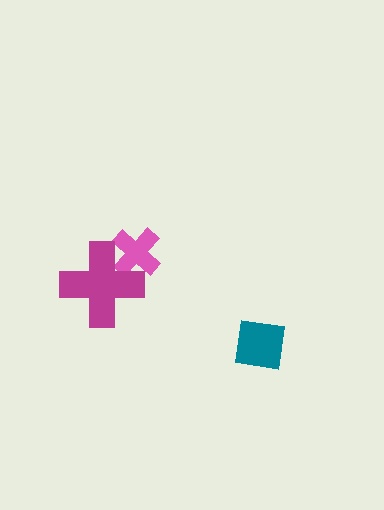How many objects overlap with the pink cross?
1 object overlaps with the pink cross.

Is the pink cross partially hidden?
Yes, it is partially covered by another shape.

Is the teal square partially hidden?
No, no other shape covers it.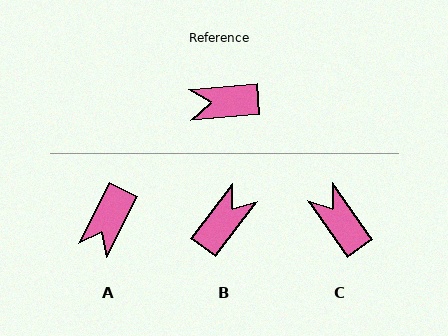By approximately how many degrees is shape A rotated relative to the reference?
Approximately 59 degrees counter-clockwise.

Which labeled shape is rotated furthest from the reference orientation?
B, about 131 degrees away.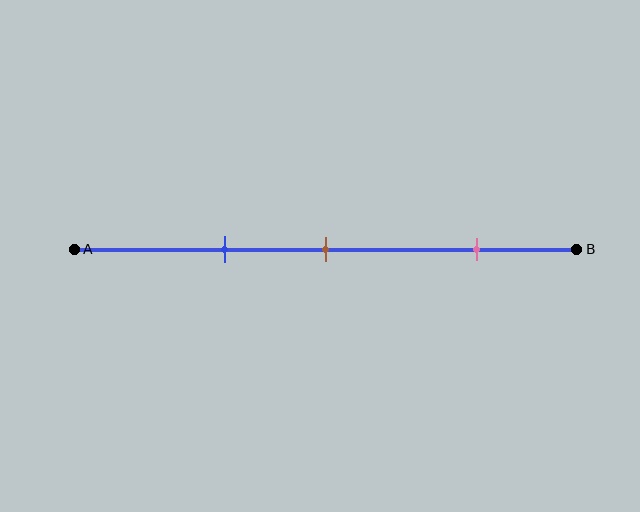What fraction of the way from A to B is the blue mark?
The blue mark is approximately 30% (0.3) of the way from A to B.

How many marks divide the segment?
There are 3 marks dividing the segment.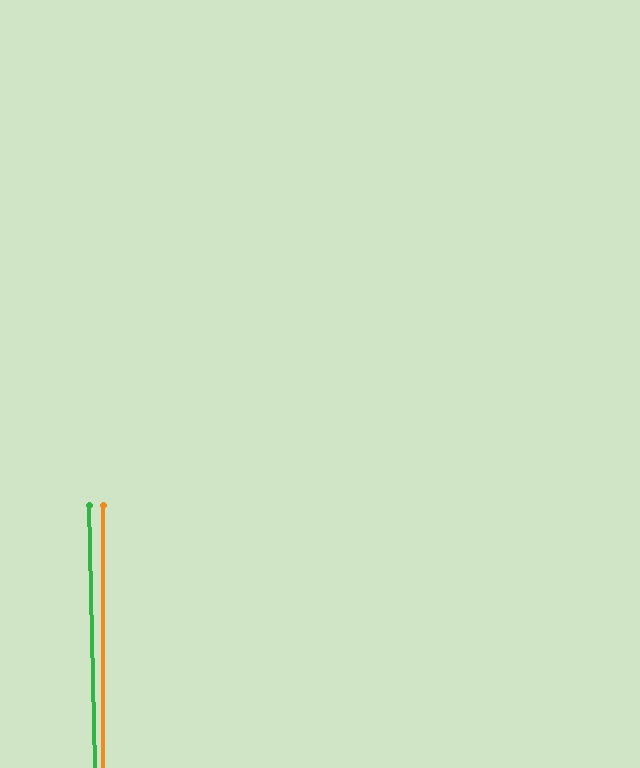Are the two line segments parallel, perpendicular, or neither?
Parallel — their directions differ by only 1.3°.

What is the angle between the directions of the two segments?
Approximately 1 degree.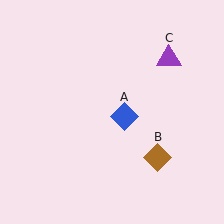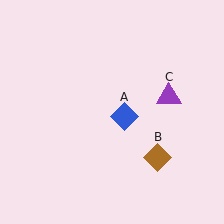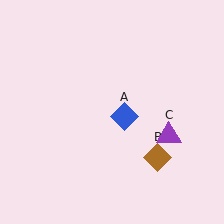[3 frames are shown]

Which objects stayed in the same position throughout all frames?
Blue diamond (object A) and brown diamond (object B) remained stationary.